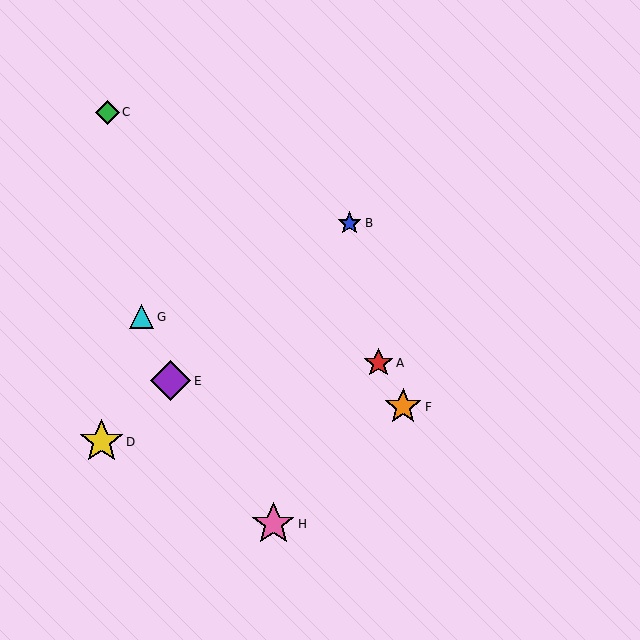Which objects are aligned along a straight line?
Objects B, D, E are aligned along a straight line.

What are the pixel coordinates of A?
Object A is at (379, 363).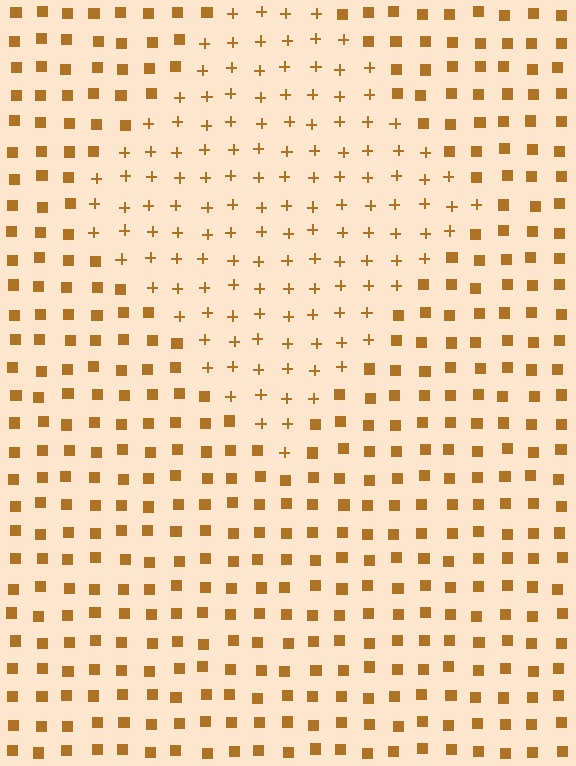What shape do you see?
I see a diamond.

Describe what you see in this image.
The image is filled with small brown elements arranged in a uniform grid. A diamond-shaped region contains plus signs, while the surrounding area contains squares. The boundary is defined purely by the change in element shape.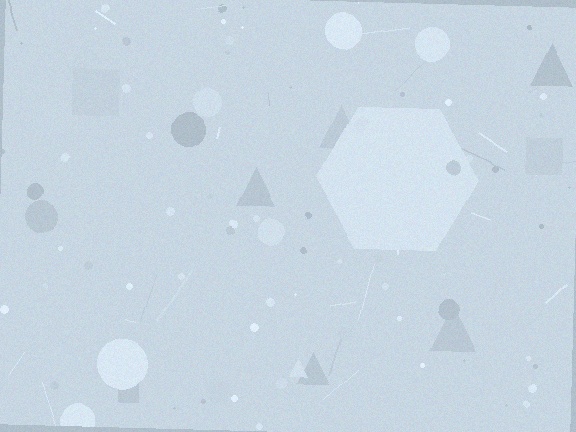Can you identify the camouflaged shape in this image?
The camouflaged shape is a hexagon.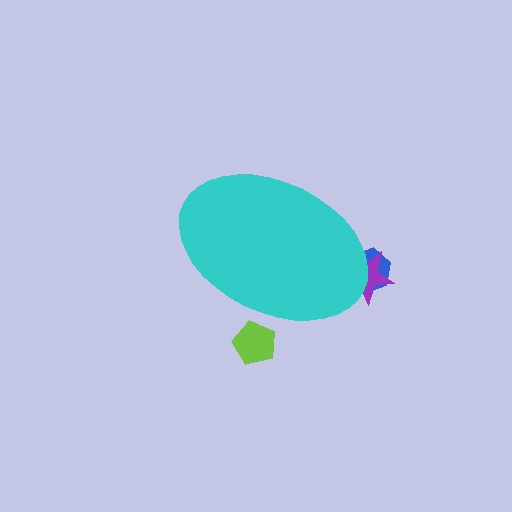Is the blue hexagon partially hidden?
Yes, the blue hexagon is partially hidden behind the cyan ellipse.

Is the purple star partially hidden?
Yes, the purple star is partially hidden behind the cyan ellipse.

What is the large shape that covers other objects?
A cyan ellipse.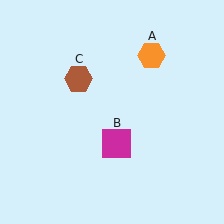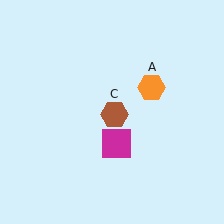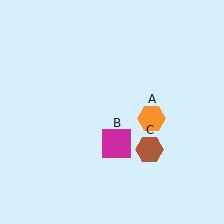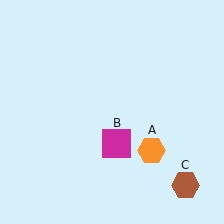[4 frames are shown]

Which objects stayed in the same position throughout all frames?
Magenta square (object B) remained stationary.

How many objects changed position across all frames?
2 objects changed position: orange hexagon (object A), brown hexagon (object C).